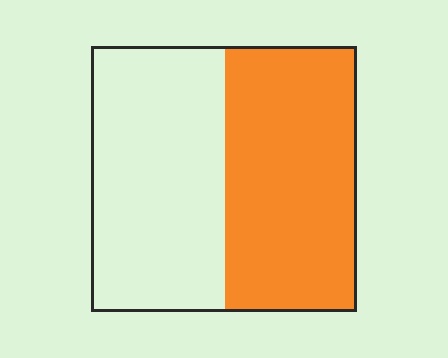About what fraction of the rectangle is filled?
About one half (1/2).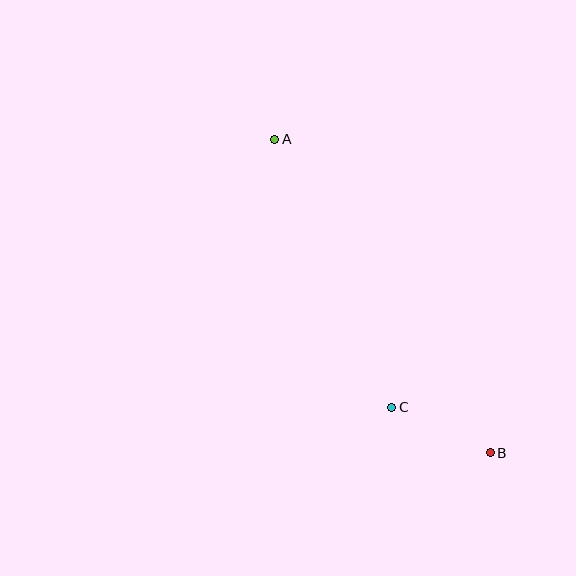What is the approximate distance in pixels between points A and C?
The distance between A and C is approximately 292 pixels.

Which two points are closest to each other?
Points B and C are closest to each other.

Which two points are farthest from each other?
Points A and B are farthest from each other.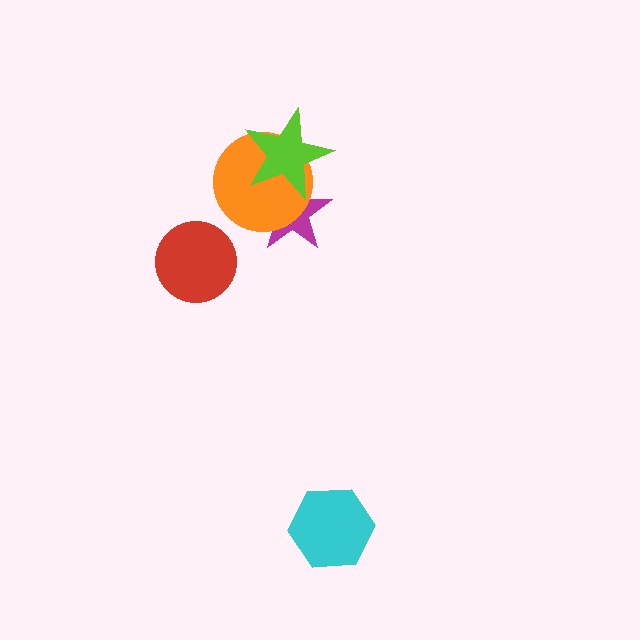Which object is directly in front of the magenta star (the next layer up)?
The orange circle is directly in front of the magenta star.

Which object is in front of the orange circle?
The lime star is in front of the orange circle.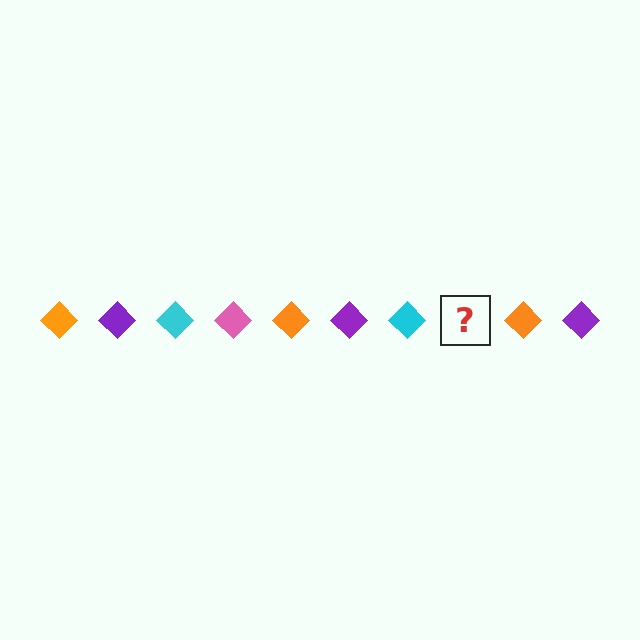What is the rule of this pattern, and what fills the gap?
The rule is that the pattern cycles through orange, purple, cyan, pink diamonds. The gap should be filled with a pink diamond.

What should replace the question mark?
The question mark should be replaced with a pink diamond.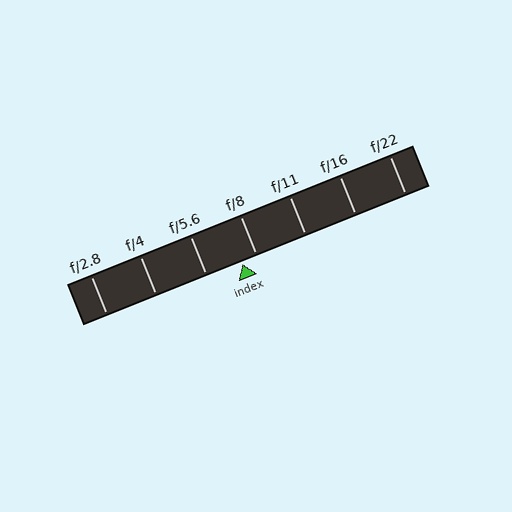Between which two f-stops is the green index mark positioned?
The index mark is between f/5.6 and f/8.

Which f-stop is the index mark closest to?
The index mark is closest to f/8.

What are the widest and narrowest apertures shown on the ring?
The widest aperture shown is f/2.8 and the narrowest is f/22.